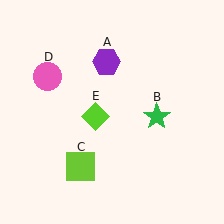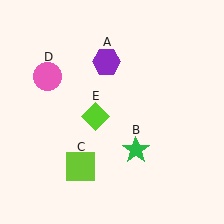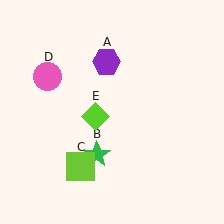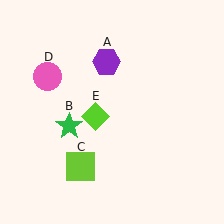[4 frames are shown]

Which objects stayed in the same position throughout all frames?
Purple hexagon (object A) and lime square (object C) and pink circle (object D) and lime diamond (object E) remained stationary.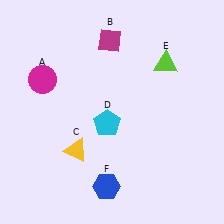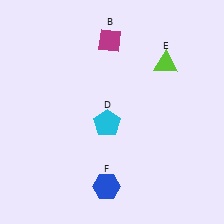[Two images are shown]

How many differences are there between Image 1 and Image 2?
There are 2 differences between the two images.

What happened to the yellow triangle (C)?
The yellow triangle (C) was removed in Image 2. It was in the bottom-left area of Image 1.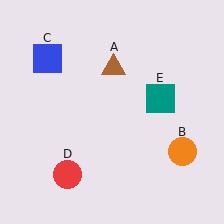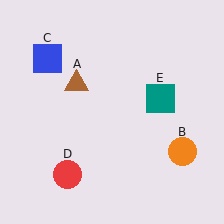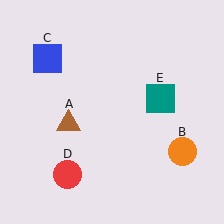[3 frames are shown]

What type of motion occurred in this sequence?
The brown triangle (object A) rotated counterclockwise around the center of the scene.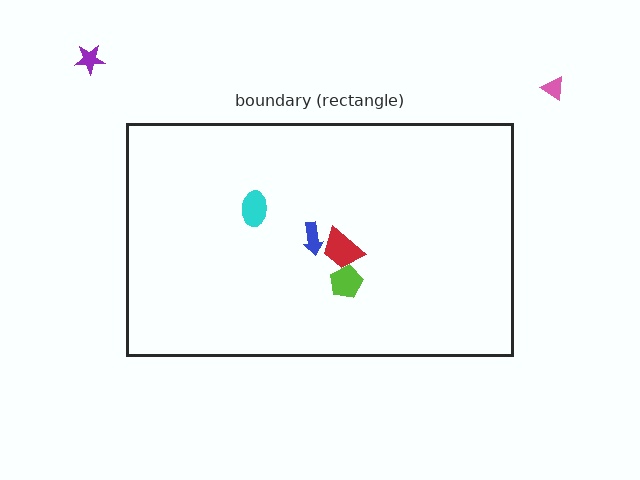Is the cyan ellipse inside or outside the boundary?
Inside.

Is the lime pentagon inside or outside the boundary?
Inside.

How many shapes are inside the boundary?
4 inside, 2 outside.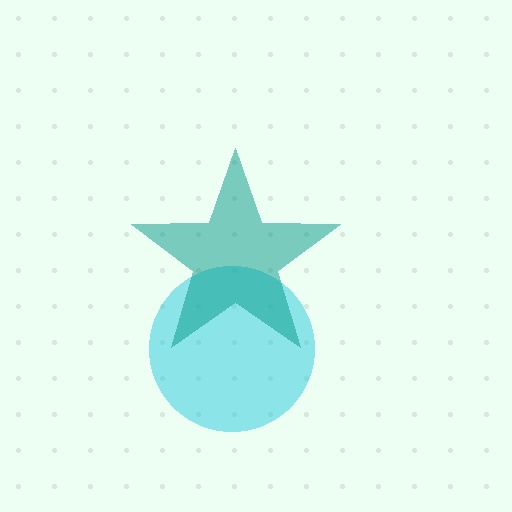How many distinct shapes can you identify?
There are 2 distinct shapes: a cyan circle, a teal star.